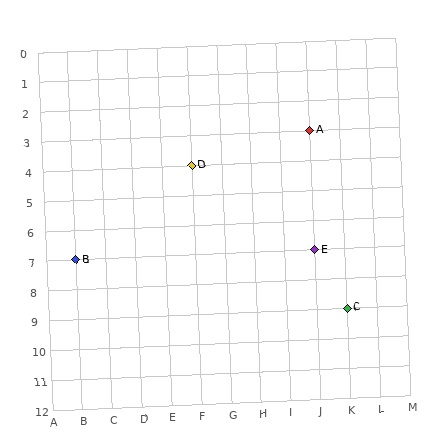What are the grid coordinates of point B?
Point B is at grid coordinates (B, 7).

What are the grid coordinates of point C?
Point C is at grid coordinates (K, 9).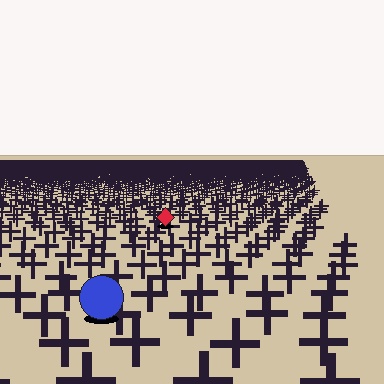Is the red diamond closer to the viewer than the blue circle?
No. The blue circle is closer — you can tell from the texture gradient: the ground texture is coarser near it.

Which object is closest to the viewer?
The blue circle is closest. The texture marks near it are larger and more spread out.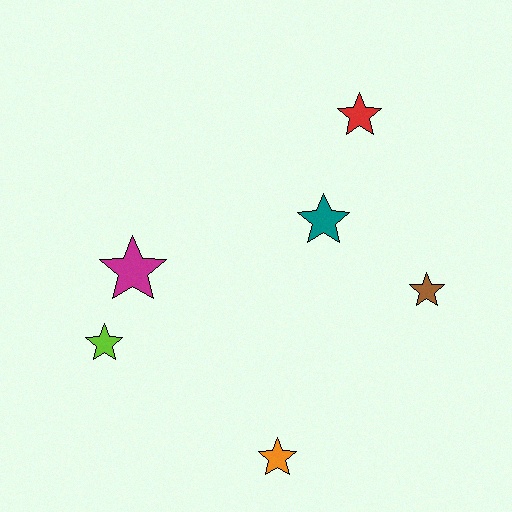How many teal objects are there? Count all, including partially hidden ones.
There is 1 teal object.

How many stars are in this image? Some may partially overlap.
There are 6 stars.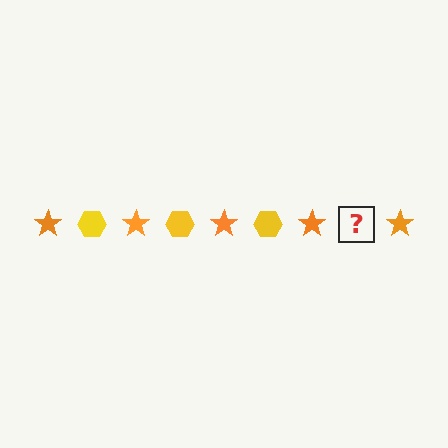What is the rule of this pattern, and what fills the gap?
The rule is that the pattern alternates between orange star and yellow hexagon. The gap should be filled with a yellow hexagon.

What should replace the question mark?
The question mark should be replaced with a yellow hexagon.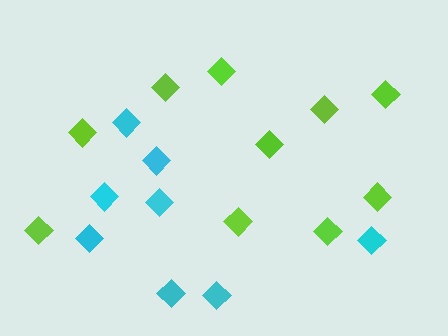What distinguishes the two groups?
There are 2 groups: one group of cyan diamonds (8) and one group of lime diamonds (10).